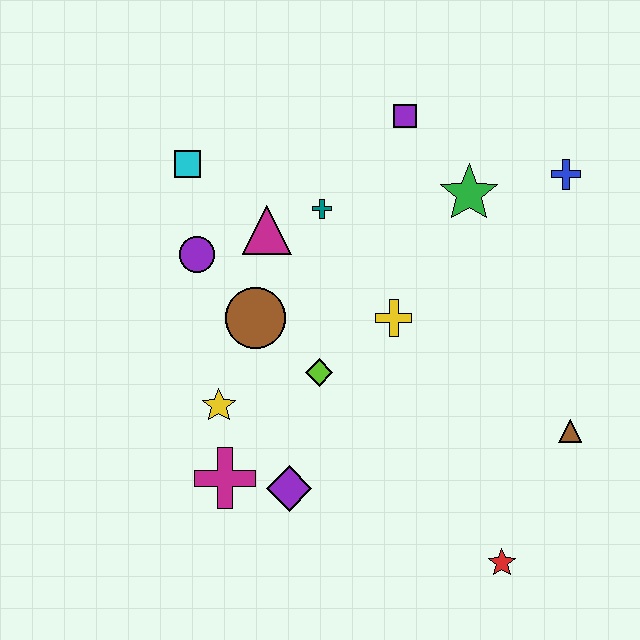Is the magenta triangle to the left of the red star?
Yes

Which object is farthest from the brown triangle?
The cyan square is farthest from the brown triangle.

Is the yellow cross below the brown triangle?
No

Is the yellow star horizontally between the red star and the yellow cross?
No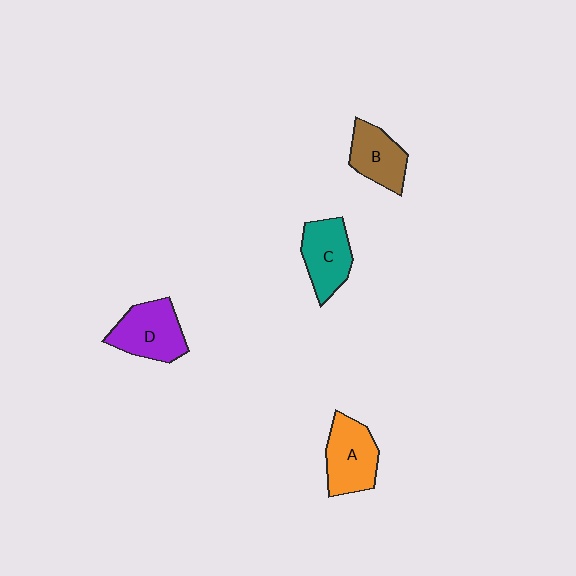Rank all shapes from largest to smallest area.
From largest to smallest: D (purple), A (orange), C (teal), B (brown).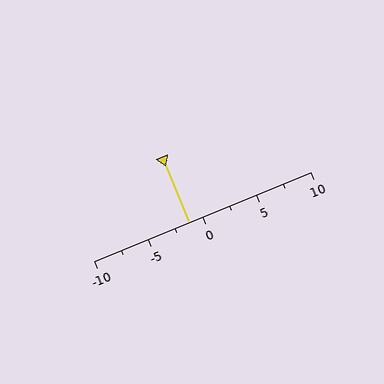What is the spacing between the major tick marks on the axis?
The major ticks are spaced 5 apart.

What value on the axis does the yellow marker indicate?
The marker indicates approximately -1.2.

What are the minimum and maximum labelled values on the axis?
The axis runs from -10 to 10.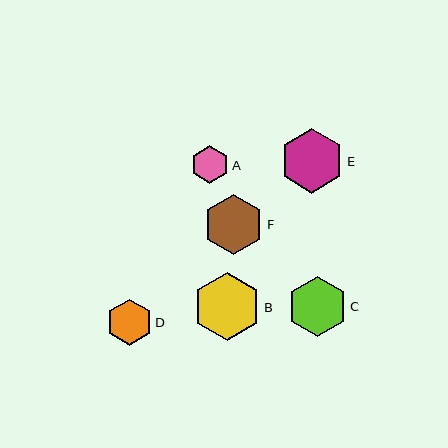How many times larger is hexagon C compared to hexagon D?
Hexagon C is approximately 1.3 times the size of hexagon D.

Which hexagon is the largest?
Hexagon B is the largest with a size of approximately 68 pixels.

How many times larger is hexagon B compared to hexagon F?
Hexagon B is approximately 1.1 times the size of hexagon F.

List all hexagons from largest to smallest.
From largest to smallest: B, E, C, F, D, A.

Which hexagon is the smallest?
Hexagon A is the smallest with a size of approximately 37 pixels.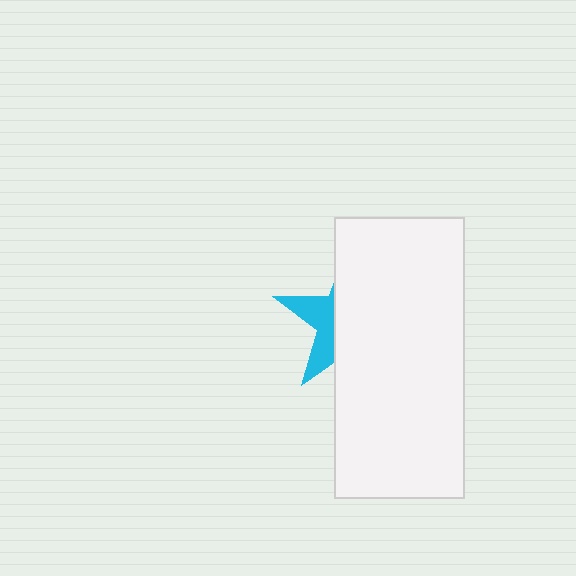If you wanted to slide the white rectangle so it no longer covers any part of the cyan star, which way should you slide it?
Slide it right — that is the most direct way to separate the two shapes.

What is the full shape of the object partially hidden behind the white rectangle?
The partially hidden object is a cyan star.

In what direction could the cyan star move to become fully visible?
The cyan star could move left. That would shift it out from behind the white rectangle entirely.